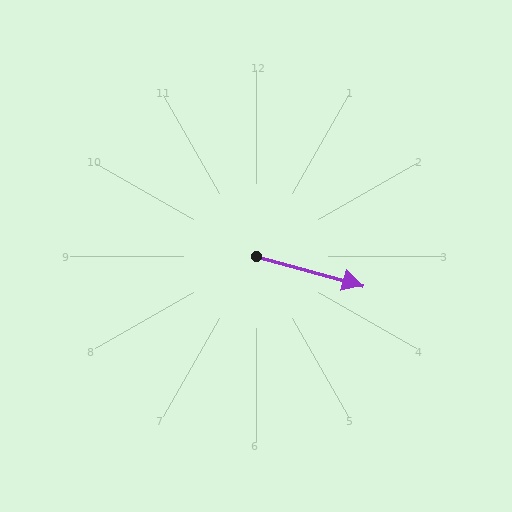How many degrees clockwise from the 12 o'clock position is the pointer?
Approximately 105 degrees.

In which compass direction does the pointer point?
East.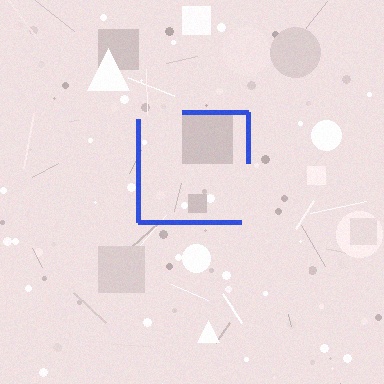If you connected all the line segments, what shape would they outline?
They would outline a square.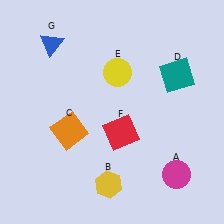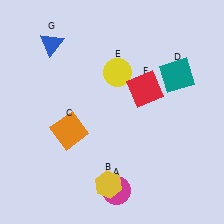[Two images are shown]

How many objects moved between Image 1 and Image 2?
2 objects moved between the two images.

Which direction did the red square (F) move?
The red square (F) moved up.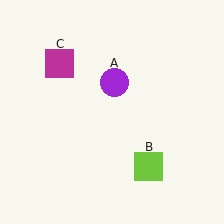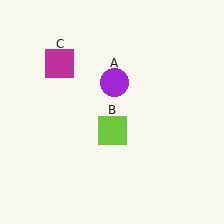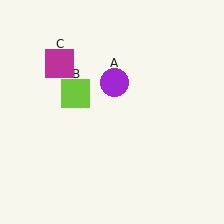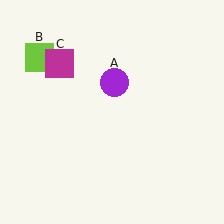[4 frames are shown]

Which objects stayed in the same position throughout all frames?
Purple circle (object A) and magenta square (object C) remained stationary.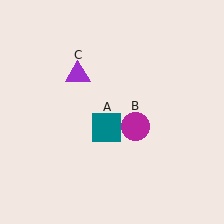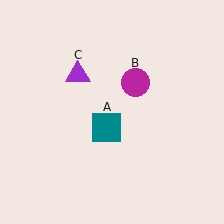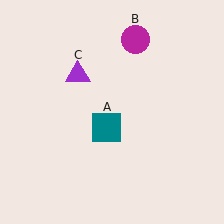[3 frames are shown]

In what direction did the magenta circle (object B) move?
The magenta circle (object B) moved up.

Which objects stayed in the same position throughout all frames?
Teal square (object A) and purple triangle (object C) remained stationary.